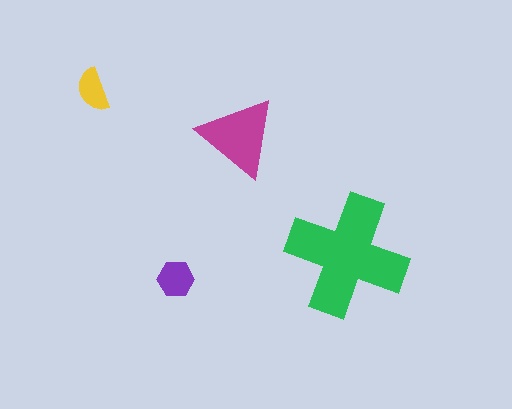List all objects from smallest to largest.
The yellow semicircle, the purple hexagon, the magenta triangle, the green cross.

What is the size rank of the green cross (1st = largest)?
1st.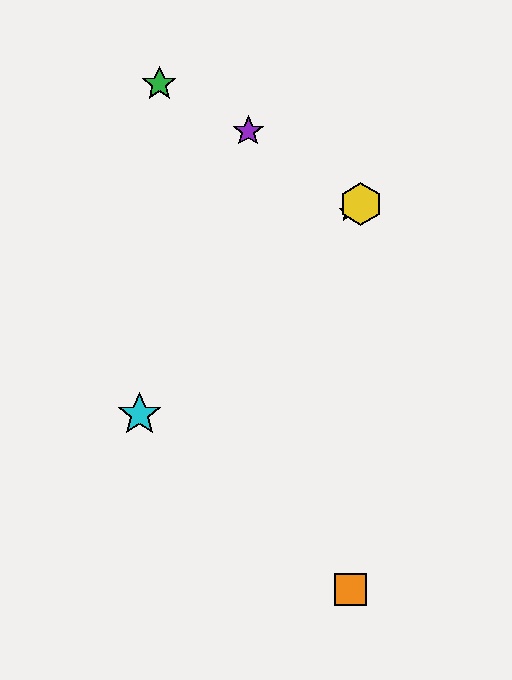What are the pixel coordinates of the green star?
The green star is at (159, 84).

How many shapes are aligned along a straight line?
3 shapes (the red star, the blue diamond, the yellow hexagon) are aligned along a straight line.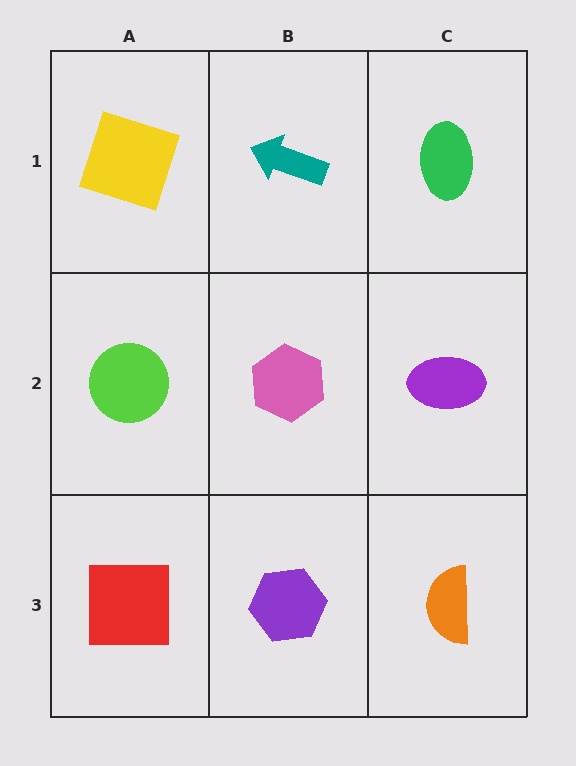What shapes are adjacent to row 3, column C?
A purple ellipse (row 2, column C), a purple hexagon (row 3, column B).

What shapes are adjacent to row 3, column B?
A pink hexagon (row 2, column B), a red square (row 3, column A), an orange semicircle (row 3, column C).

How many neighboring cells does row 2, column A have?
3.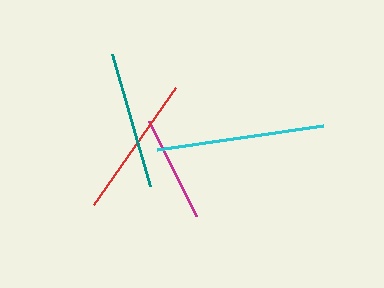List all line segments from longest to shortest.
From longest to shortest: cyan, red, teal, magenta.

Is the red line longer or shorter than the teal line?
The red line is longer than the teal line.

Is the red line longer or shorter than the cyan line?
The cyan line is longer than the red line.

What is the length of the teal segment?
The teal segment is approximately 136 pixels long.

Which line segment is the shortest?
The magenta line is the shortest at approximately 106 pixels.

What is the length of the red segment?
The red segment is approximately 143 pixels long.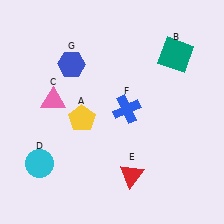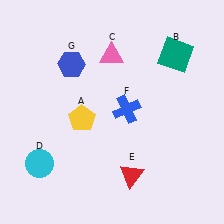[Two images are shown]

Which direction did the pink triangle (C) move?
The pink triangle (C) moved right.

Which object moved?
The pink triangle (C) moved right.